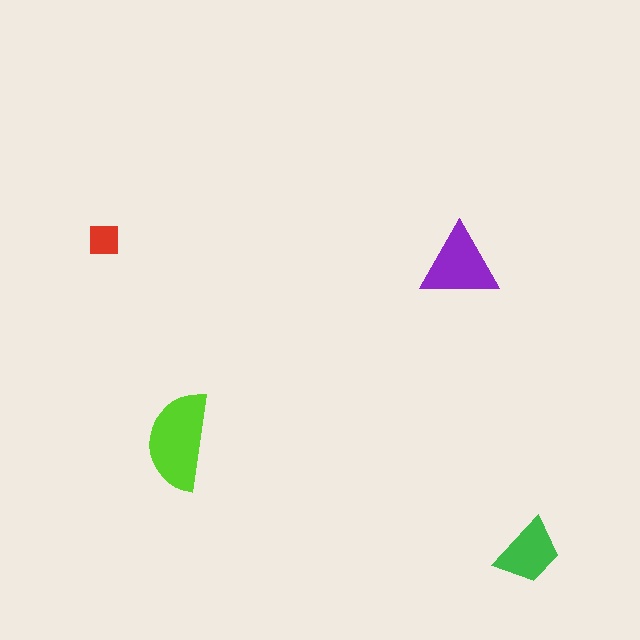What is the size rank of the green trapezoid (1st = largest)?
3rd.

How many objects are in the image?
There are 4 objects in the image.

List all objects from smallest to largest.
The red square, the green trapezoid, the purple triangle, the lime semicircle.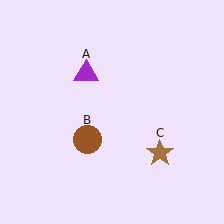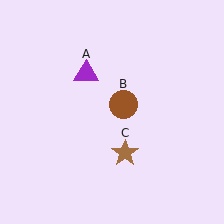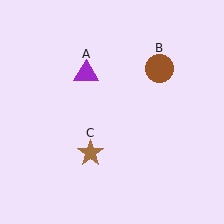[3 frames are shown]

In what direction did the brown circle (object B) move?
The brown circle (object B) moved up and to the right.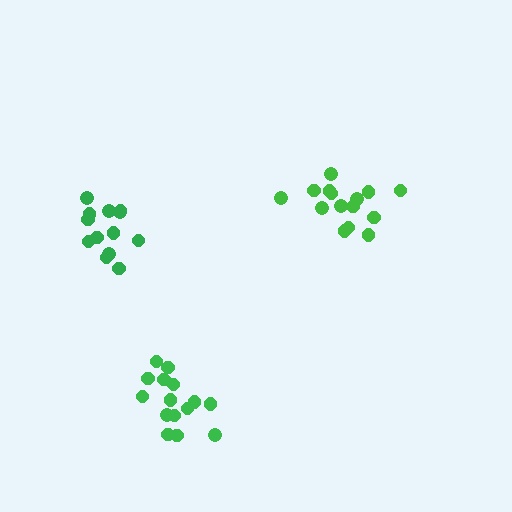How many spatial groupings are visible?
There are 3 spatial groupings.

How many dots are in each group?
Group 1: 13 dots, Group 2: 15 dots, Group 3: 15 dots (43 total).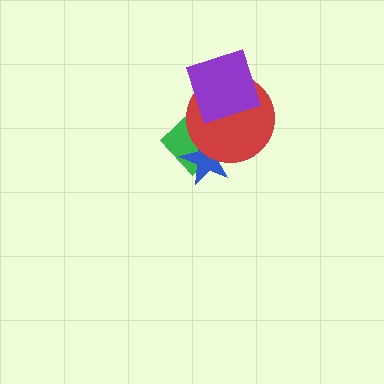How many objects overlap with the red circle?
3 objects overlap with the red circle.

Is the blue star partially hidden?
Yes, it is partially covered by another shape.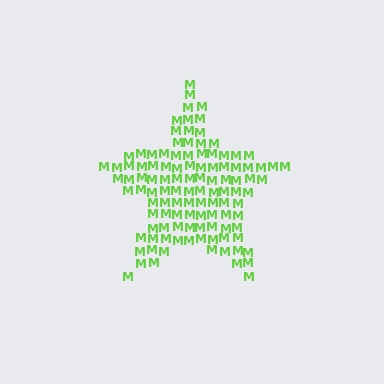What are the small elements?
The small elements are letter M's.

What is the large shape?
The large shape is a star.